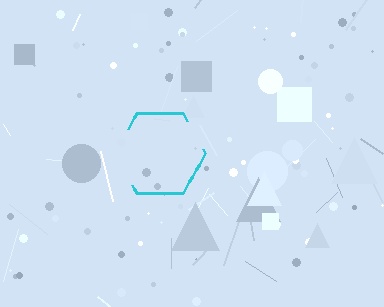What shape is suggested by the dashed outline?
The dashed outline suggests a hexagon.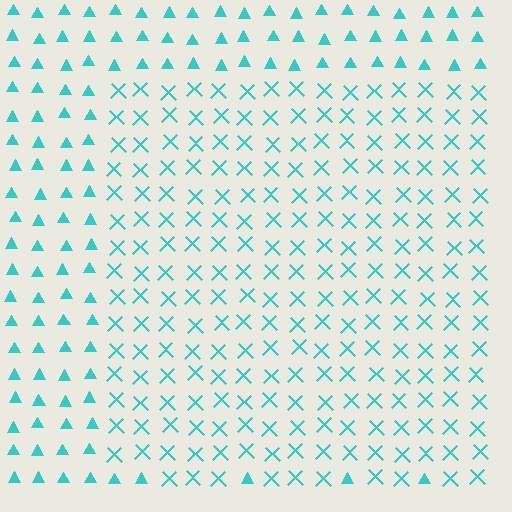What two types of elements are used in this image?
The image uses X marks inside the rectangle region and triangles outside it.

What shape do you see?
I see a rectangle.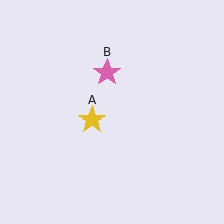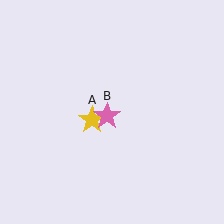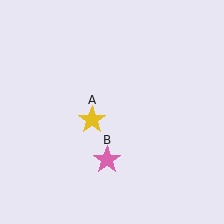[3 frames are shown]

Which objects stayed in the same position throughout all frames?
Yellow star (object A) remained stationary.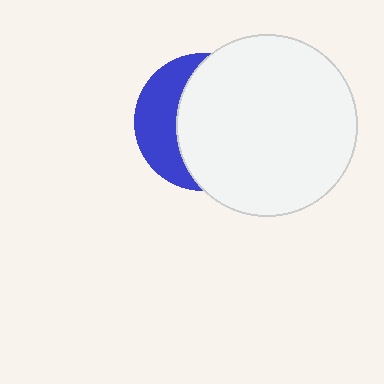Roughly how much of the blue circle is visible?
A small part of it is visible (roughly 34%).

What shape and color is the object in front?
The object in front is a white circle.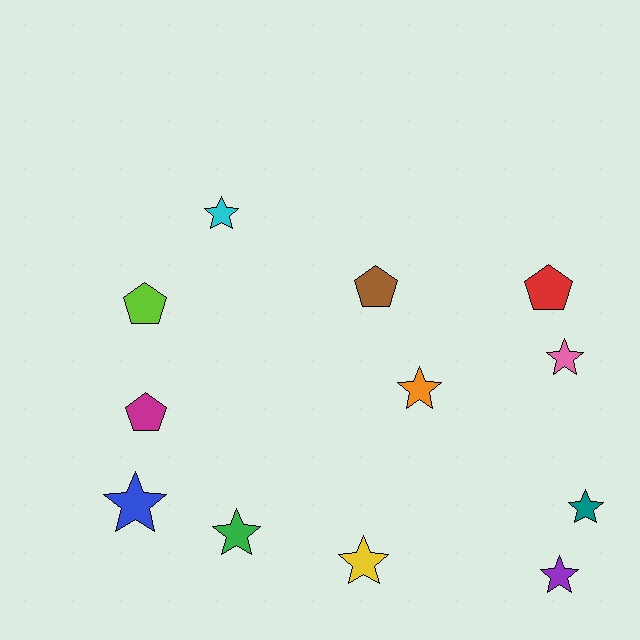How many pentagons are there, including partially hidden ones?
There are 4 pentagons.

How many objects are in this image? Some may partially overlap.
There are 12 objects.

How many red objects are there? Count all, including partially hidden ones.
There is 1 red object.